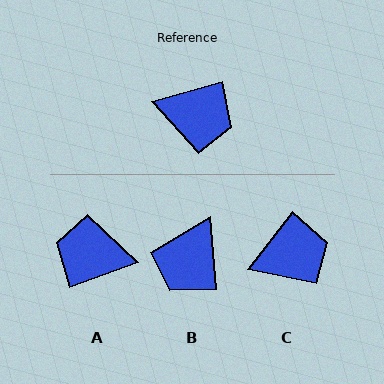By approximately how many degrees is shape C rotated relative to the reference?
Approximately 37 degrees counter-clockwise.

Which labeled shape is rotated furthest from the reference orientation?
A, about 175 degrees away.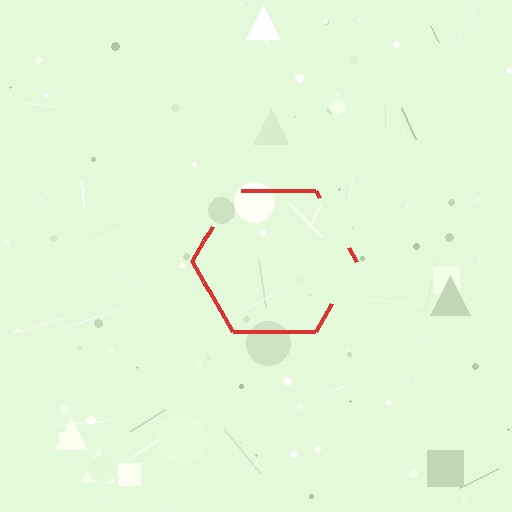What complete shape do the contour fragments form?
The contour fragments form a hexagon.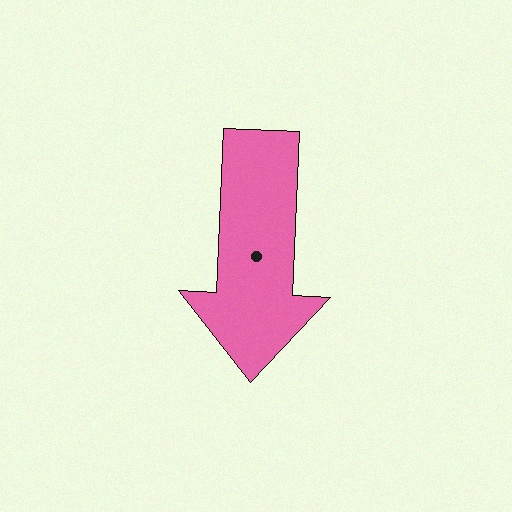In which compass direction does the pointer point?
South.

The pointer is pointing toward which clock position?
Roughly 6 o'clock.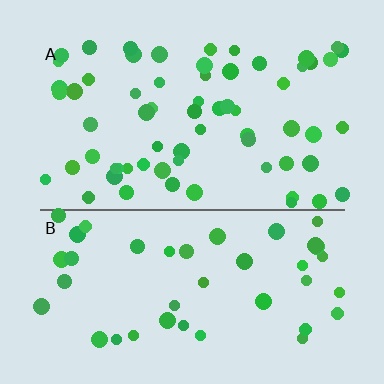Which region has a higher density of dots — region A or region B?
A (the top).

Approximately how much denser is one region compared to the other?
Approximately 1.5× — region A over region B.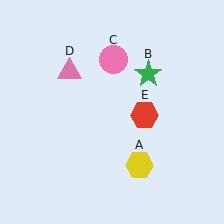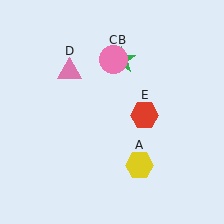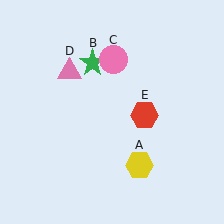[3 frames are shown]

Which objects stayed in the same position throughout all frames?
Yellow hexagon (object A) and pink circle (object C) and pink triangle (object D) and red hexagon (object E) remained stationary.